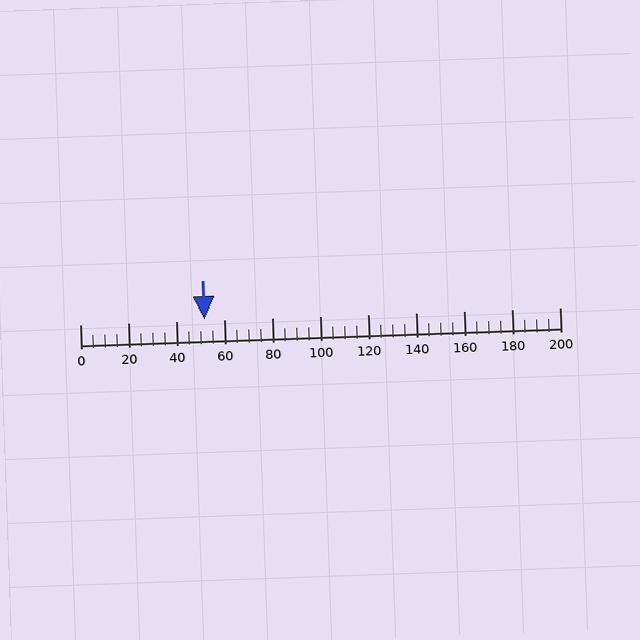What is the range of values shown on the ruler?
The ruler shows values from 0 to 200.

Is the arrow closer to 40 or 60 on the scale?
The arrow is closer to 60.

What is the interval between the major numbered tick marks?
The major tick marks are spaced 20 units apart.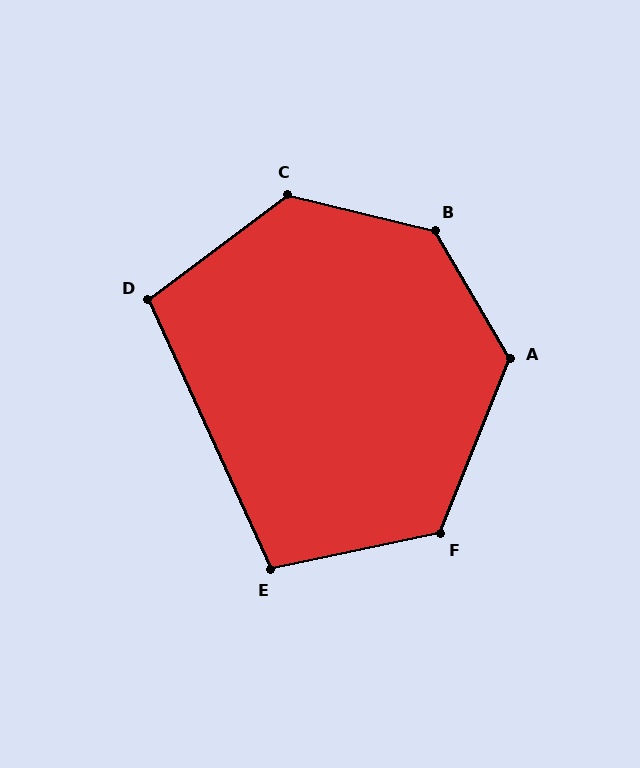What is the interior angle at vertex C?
Approximately 130 degrees (obtuse).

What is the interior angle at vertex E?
Approximately 102 degrees (obtuse).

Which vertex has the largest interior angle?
B, at approximately 134 degrees.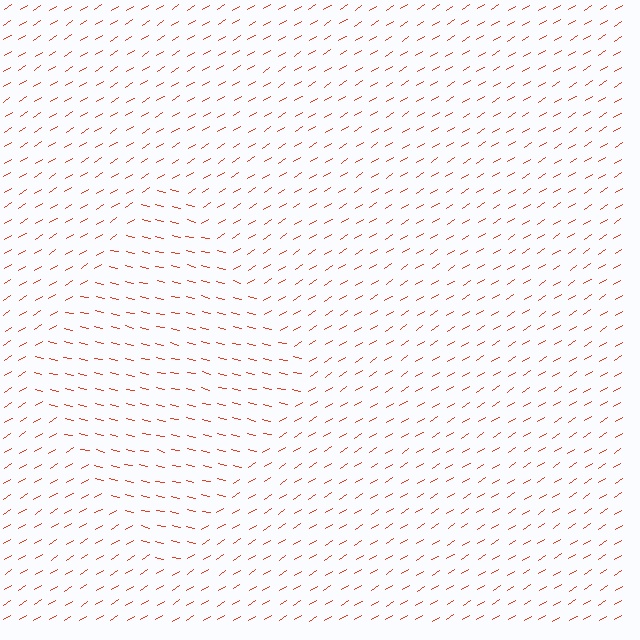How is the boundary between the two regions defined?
The boundary is defined purely by a change in line orientation (approximately 45 degrees difference). All lines are the same color and thickness.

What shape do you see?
I see a diamond.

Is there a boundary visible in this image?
Yes, there is a texture boundary formed by a change in line orientation.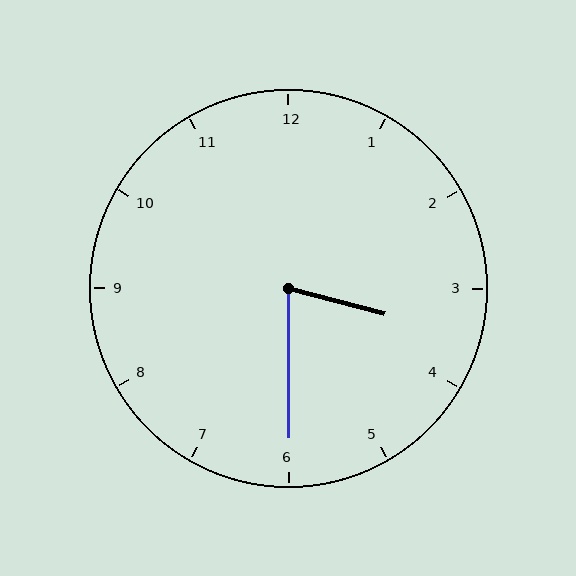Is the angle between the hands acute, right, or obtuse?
It is acute.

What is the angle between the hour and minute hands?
Approximately 75 degrees.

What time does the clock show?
3:30.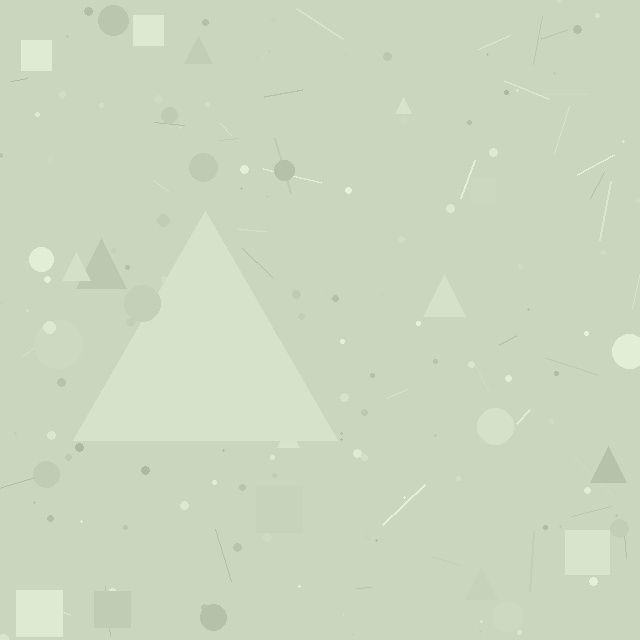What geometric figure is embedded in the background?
A triangle is embedded in the background.